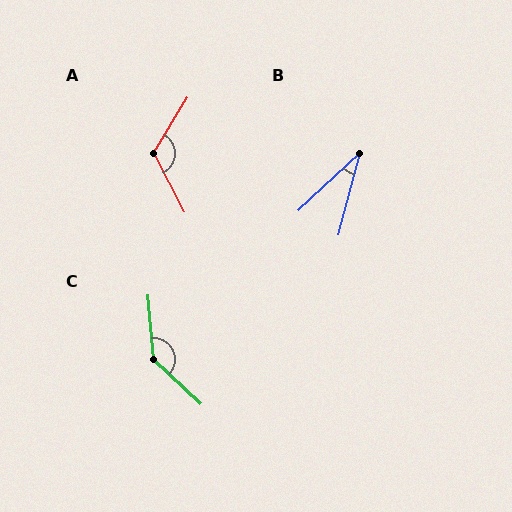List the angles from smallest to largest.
B (32°), A (122°), C (138°).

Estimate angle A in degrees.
Approximately 122 degrees.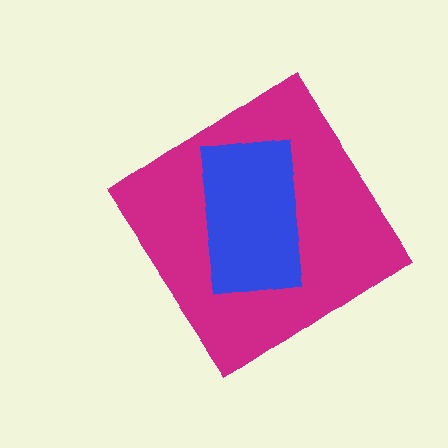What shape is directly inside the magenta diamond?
The blue rectangle.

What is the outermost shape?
The magenta diamond.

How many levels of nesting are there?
2.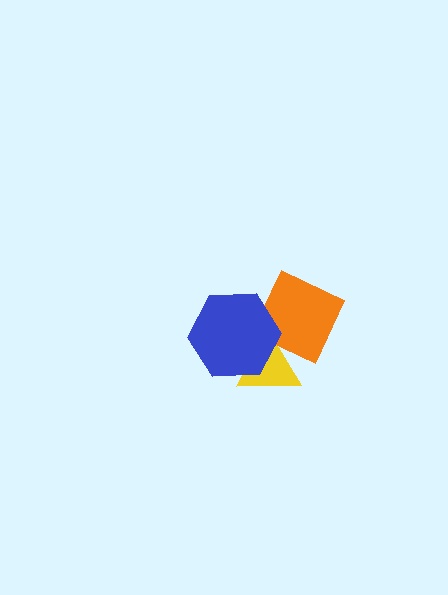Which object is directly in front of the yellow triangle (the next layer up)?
The orange diamond is directly in front of the yellow triangle.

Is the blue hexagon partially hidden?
No, no other shape covers it.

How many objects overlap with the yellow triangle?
2 objects overlap with the yellow triangle.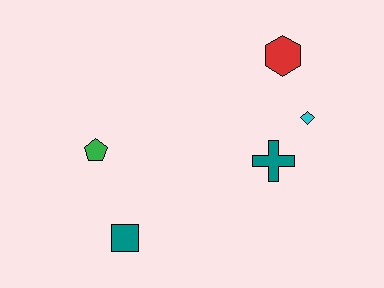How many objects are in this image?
There are 5 objects.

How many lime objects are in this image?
There are no lime objects.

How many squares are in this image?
There is 1 square.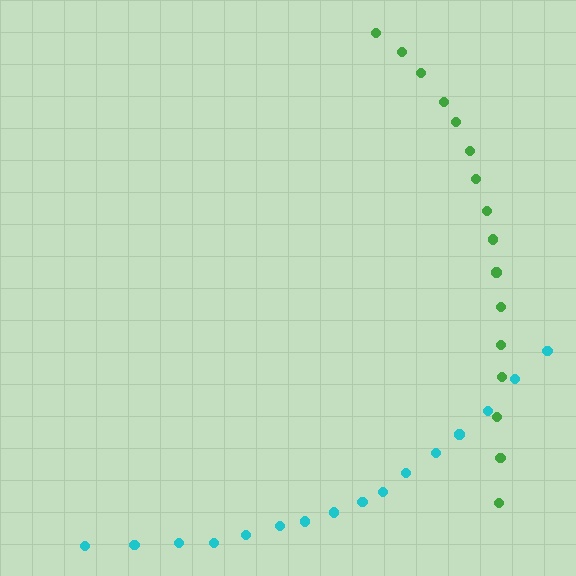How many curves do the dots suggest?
There are 2 distinct paths.